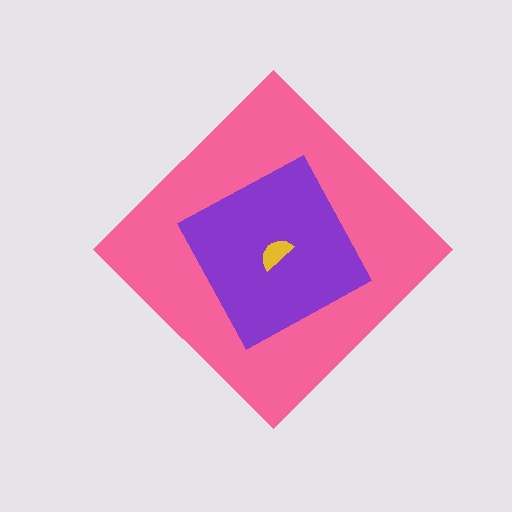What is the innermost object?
The yellow semicircle.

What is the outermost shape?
The pink diamond.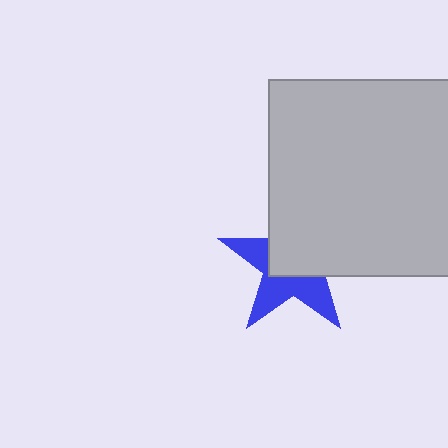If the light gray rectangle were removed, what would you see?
You would see the complete blue star.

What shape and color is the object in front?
The object in front is a light gray rectangle.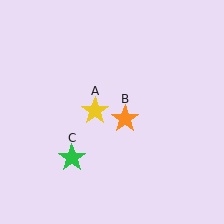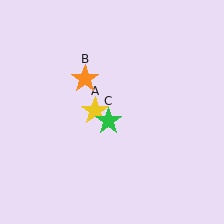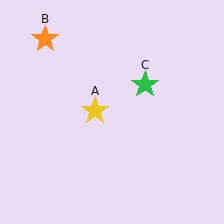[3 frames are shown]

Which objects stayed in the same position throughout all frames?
Yellow star (object A) remained stationary.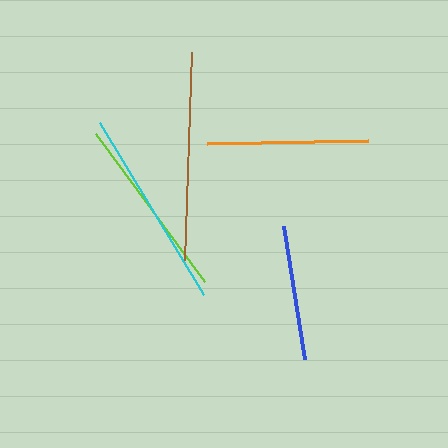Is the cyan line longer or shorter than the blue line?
The cyan line is longer than the blue line.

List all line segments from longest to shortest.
From longest to shortest: brown, cyan, lime, orange, blue.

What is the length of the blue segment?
The blue segment is approximately 134 pixels long.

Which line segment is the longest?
The brown line is the longest at approximately 208 pixels.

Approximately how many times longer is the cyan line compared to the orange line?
The cyan line is approximately 1.2 times the length of the orange line.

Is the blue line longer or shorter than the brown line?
The brown line is longer than the blue line.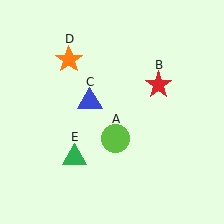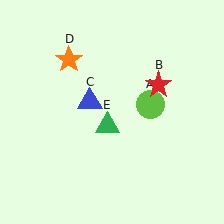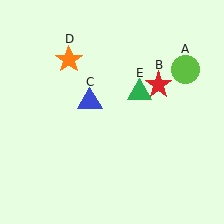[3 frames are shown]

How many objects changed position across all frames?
2 objects changed position: lime circle (object A), green triangle (object E).